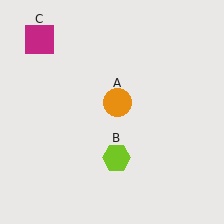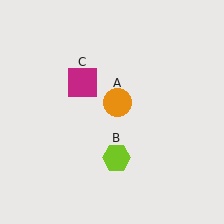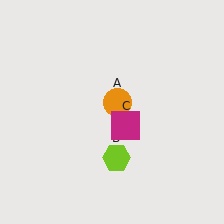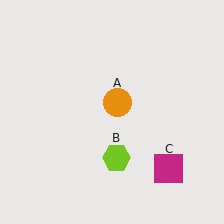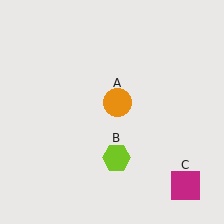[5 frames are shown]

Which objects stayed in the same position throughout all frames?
Orange circle (object A) and lime hexagon (object B) remained stationary.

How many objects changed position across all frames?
1 object changed position: magenta square (object C).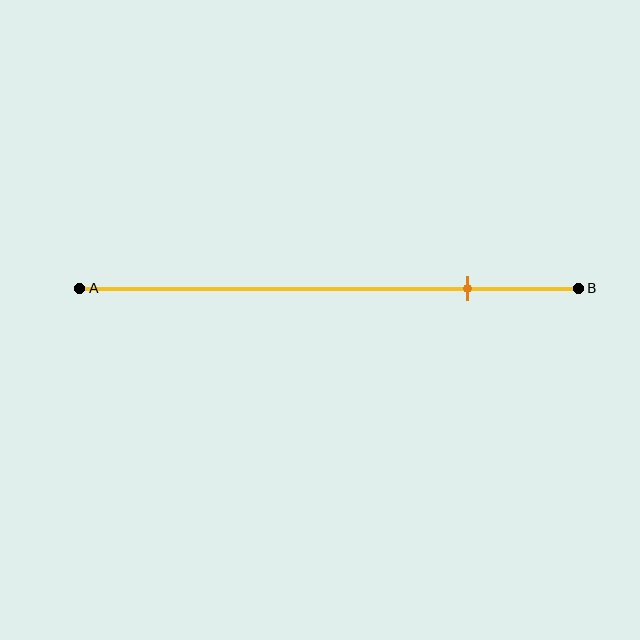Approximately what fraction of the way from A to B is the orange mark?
The orange mark is approximately 80% of the way from A to B.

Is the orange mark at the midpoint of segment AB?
No, the mark is at about 80% from A, not at the 50% midpoint.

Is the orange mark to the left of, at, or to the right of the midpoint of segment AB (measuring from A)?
The orange mark is to the right of the midpoint of segment AB.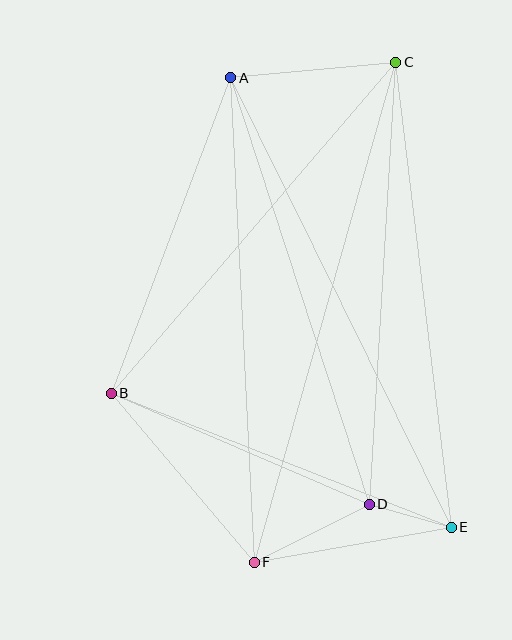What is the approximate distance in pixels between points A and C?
The distance between A and C is approximately 166 pixels.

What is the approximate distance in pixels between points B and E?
The distance between B and E is approximately 365 pixels.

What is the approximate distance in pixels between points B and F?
The distance between B and F is approximately 221 pixels.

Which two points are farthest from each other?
Points C and F are farthest from each other.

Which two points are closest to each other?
Points D and E are closest to each other.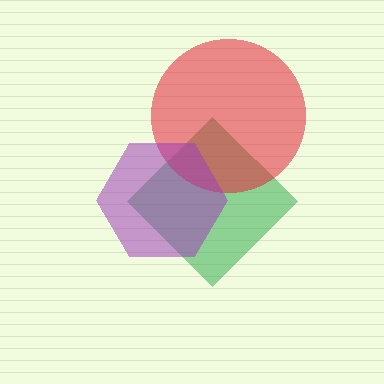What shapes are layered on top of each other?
The layered shapes are: a green diamond, a red circle, a purple hexagon.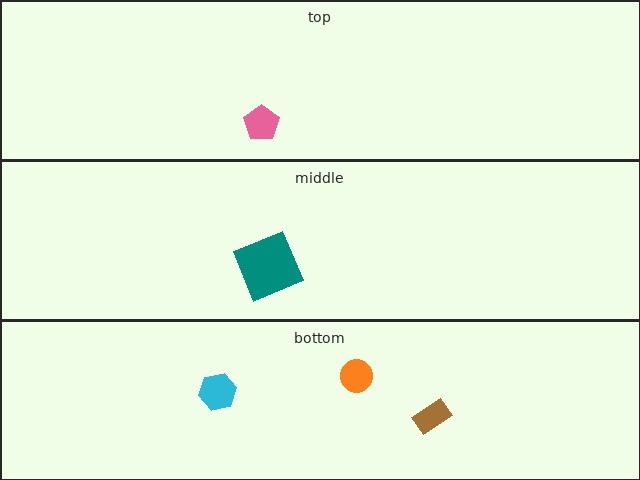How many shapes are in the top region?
1.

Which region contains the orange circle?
The bottom region.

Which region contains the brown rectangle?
The bottom region.